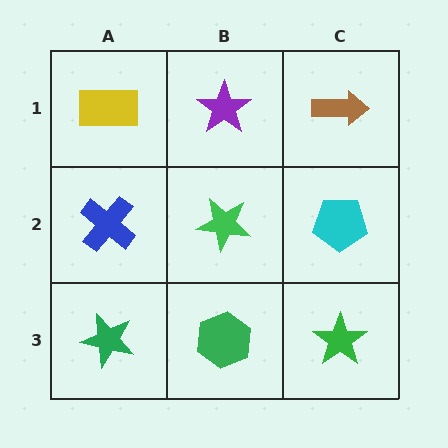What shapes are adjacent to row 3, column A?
A blue cross (row 2, column A), a green hexagon (row 3, column B).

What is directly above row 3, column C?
A cyan pentagon.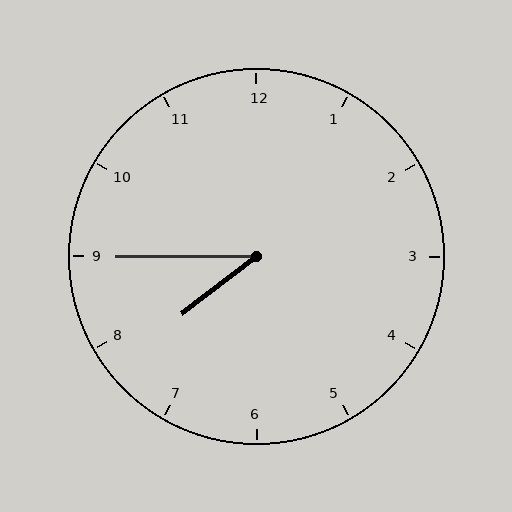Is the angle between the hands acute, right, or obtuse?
It is acute.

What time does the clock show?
7:45.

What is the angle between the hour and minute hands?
Approximately 38 degrees.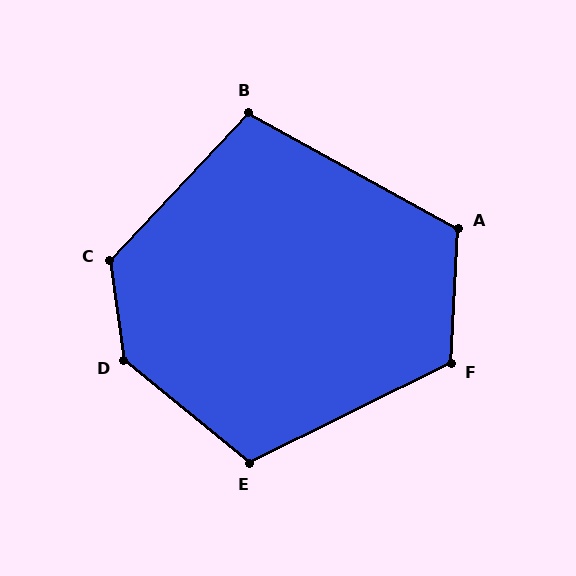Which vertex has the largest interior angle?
D, at approximately 137 degrees.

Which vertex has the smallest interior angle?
B, at approximately 104 degrees.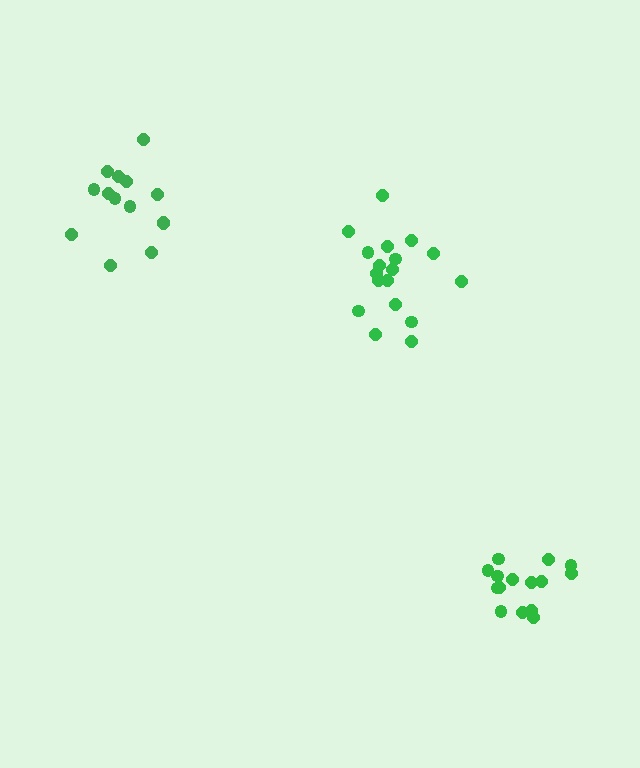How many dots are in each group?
Group 1: 18 dots, Group 2: 14 dots, Group 3: 15 dots (47 total).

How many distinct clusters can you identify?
There are 3 distinct clusters.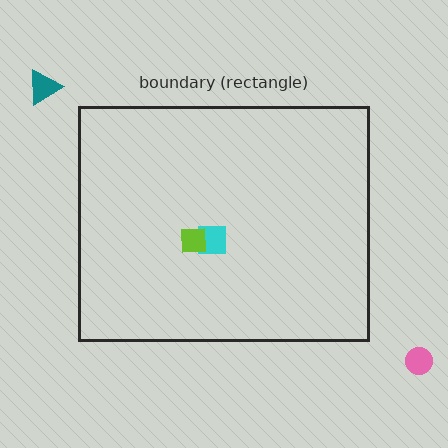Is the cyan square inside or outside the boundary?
Inside.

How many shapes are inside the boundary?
2 inside, 2 outside.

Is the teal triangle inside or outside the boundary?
Outside.